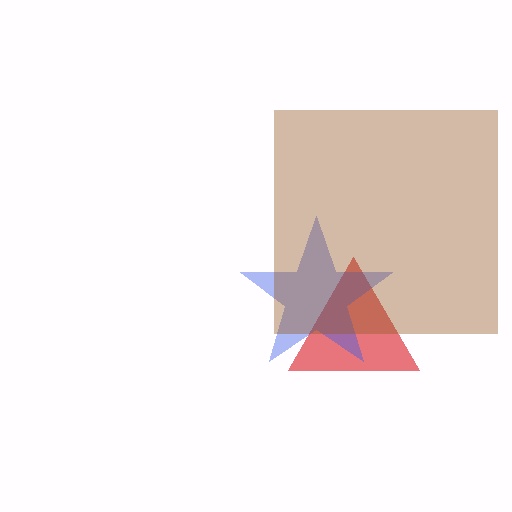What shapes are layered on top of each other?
The layered shapes are: a red triangle, a blue star, a brown square.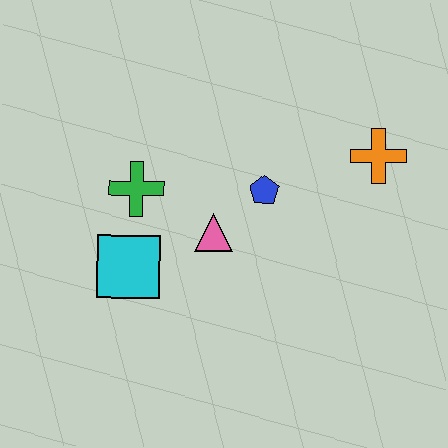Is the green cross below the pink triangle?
No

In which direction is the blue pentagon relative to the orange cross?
The blue pentagon is to the left of the orange cross.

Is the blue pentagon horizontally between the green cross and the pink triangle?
No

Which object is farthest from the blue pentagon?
The cyan square is farthest from the blue pentagon.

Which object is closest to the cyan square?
The green cross is closest to the cyan square.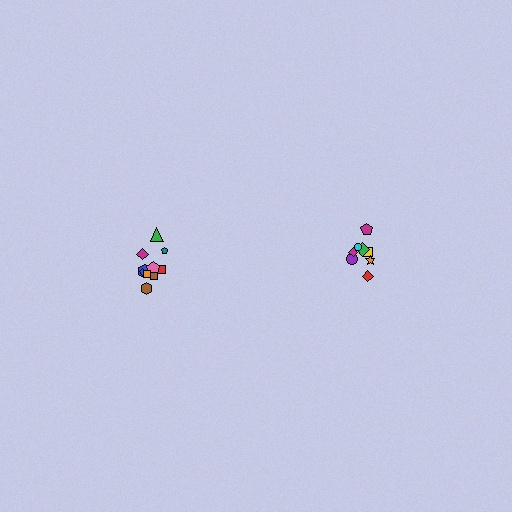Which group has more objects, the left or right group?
The left group.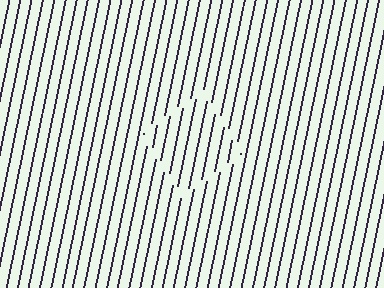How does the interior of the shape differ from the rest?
The interior of the shape contains the same grating, shifted by half a period — the contour is defined by the phase discontinuity where line-ends from the inner and outer gratings abut.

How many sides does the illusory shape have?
4 sides — the line-ends trace a square.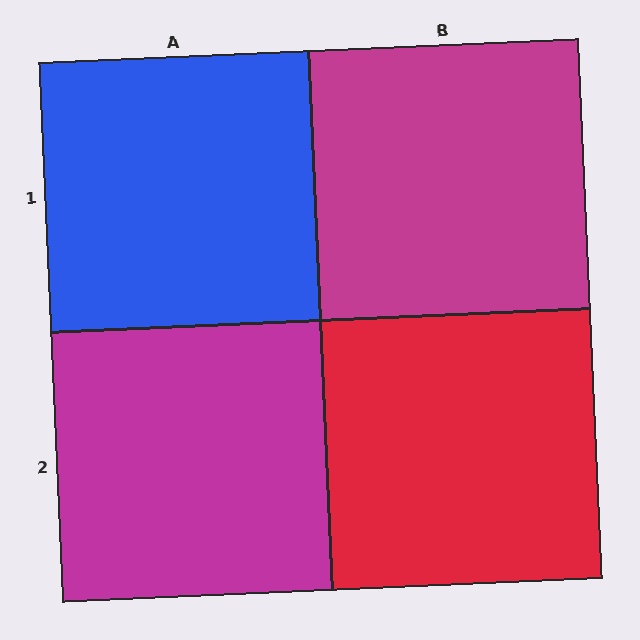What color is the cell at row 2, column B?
Red.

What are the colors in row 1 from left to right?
Blue, magenta.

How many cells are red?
1 cell is red.